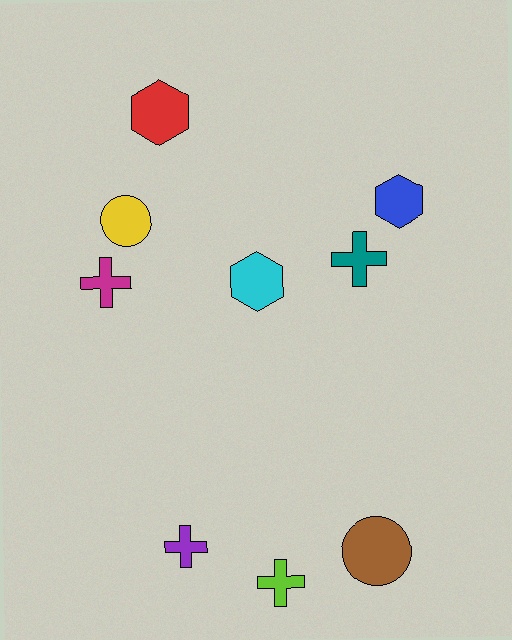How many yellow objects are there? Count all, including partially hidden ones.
There is 1 yellow object.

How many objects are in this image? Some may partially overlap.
There are 9 objects.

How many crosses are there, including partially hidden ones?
There are 4 crosses.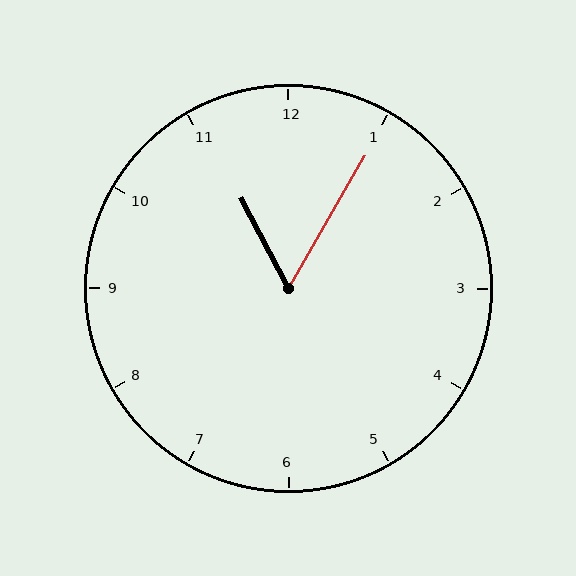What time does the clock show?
11:05.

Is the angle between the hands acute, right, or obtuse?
It is acute.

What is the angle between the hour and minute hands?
Approximately 58 degrees.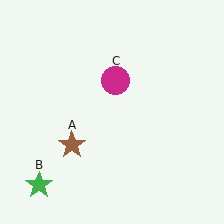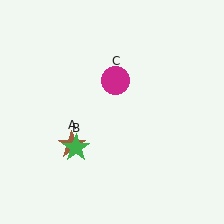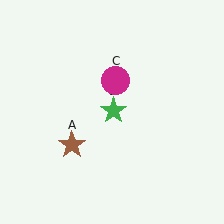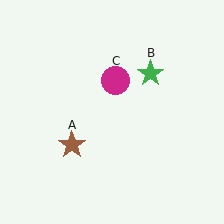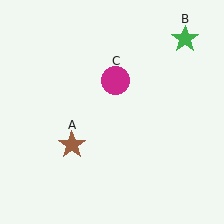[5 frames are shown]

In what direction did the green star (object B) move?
The green star (object B) moved up and to the right.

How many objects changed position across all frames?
1 object changed position: green star (object B).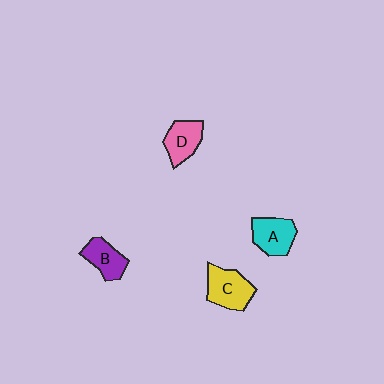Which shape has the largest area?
Shape C (yellow).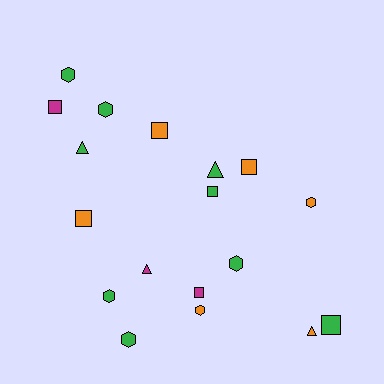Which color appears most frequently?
Green, with 9 objects.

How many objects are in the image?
There are 18 objects.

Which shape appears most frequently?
Hexagon, with 7 objects.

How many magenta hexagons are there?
There are no magenta hexagons.